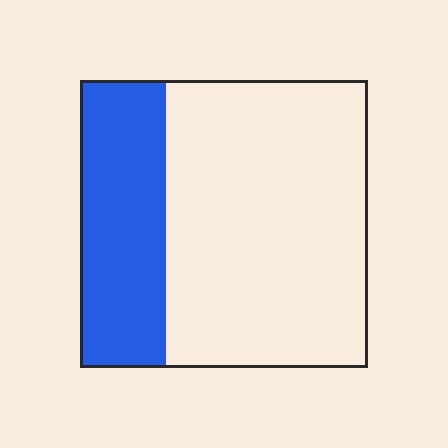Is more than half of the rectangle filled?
No.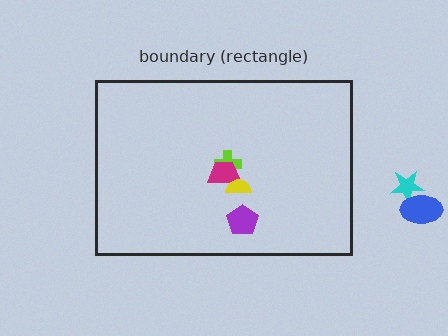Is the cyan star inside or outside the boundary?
Outside.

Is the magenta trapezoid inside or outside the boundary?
Inside.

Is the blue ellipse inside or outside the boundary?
Outside.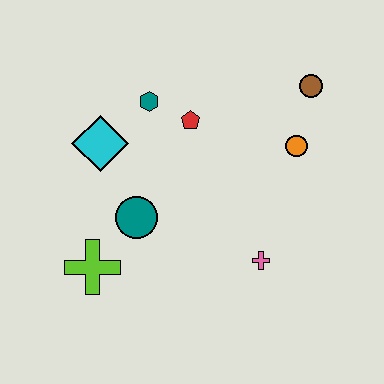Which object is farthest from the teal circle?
The brown circle is farthest from the teal circle.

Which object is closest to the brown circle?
The orange circle is closest to the brown circle.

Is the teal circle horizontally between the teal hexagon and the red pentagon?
No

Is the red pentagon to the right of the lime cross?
Yes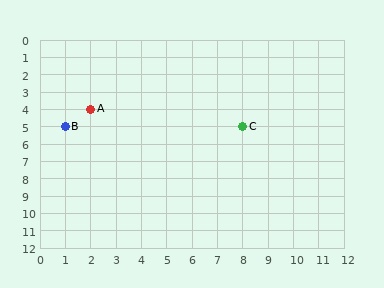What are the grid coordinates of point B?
Point B is at grid coordinates (1, 5).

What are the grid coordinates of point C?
Point C is at grid coordinates (8, 5).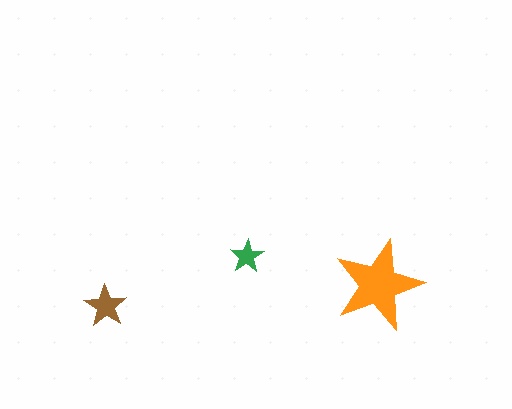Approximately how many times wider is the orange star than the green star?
About 2.5 times wider.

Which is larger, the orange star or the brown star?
The orange one.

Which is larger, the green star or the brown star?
The brown one.